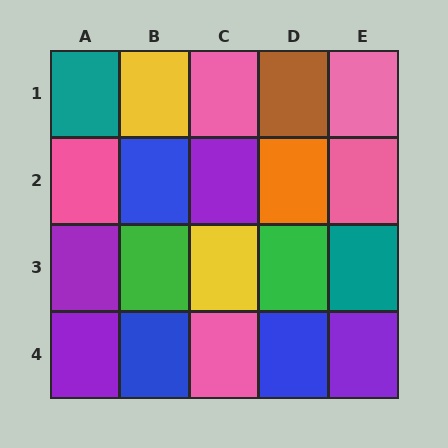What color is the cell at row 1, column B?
Yellow.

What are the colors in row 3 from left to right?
Purple, green, yellow, green, teal.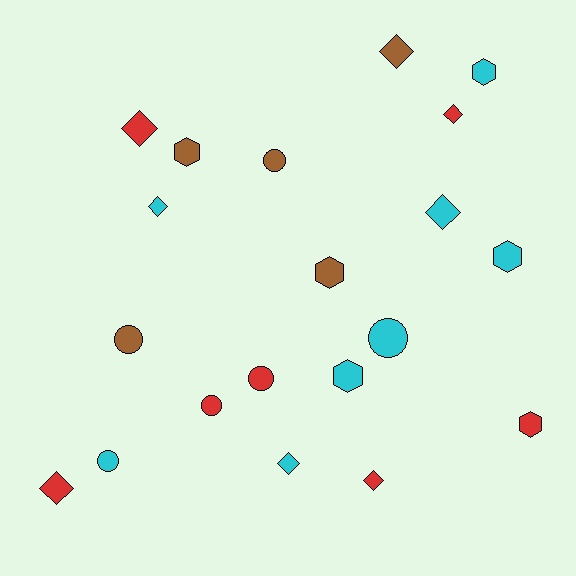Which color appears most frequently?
Cyan, with 8 objects.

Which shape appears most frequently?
Diamond, with 8 objects.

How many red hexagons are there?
There is 1 red hexagon.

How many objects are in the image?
There are 20 objects.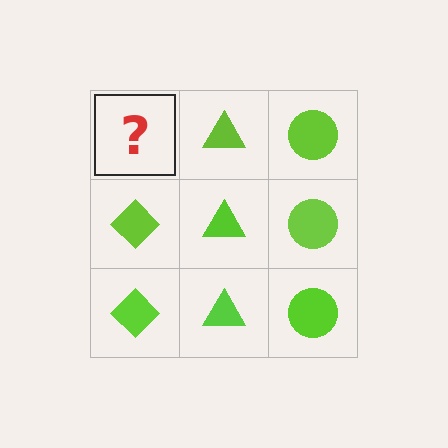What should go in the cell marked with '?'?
The missing cell should contain a lime diamond.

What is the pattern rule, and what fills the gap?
The rule is that each column has a consistent shape. The gap should be filled with a lime diamond.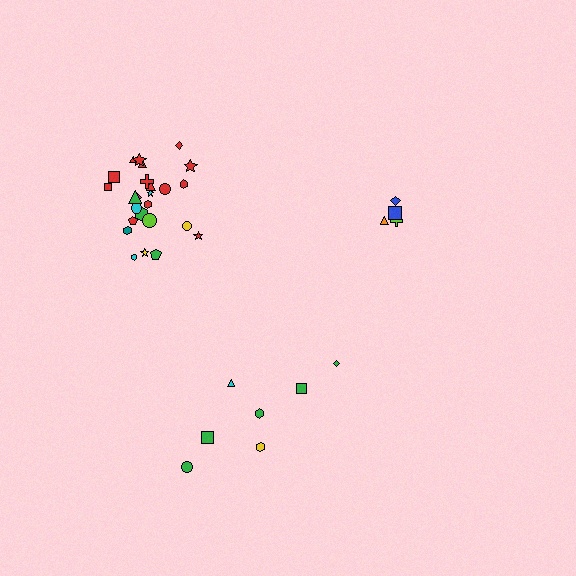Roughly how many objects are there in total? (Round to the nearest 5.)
Roughly 35 objects in total.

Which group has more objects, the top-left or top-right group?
The top-left group.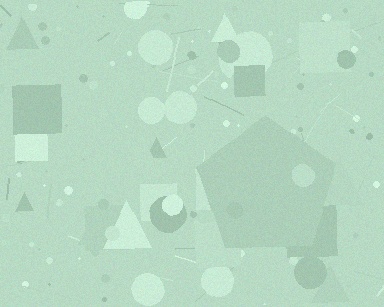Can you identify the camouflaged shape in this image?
The camouflaged shape is a pentagon.